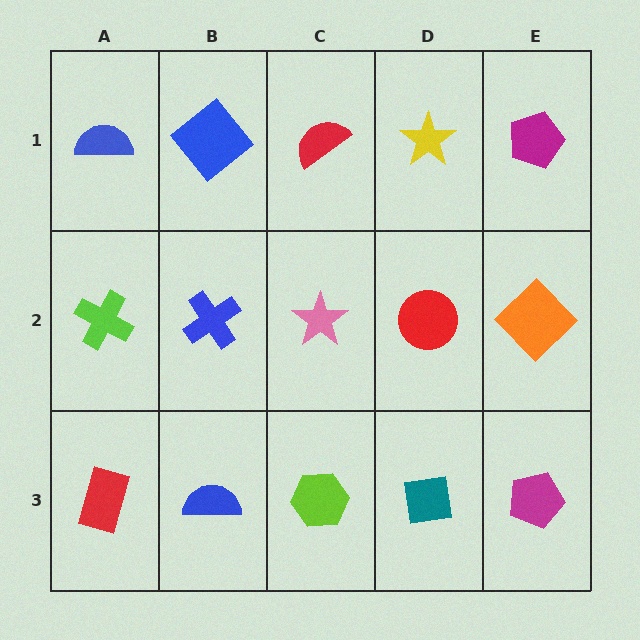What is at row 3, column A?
A red rectangle.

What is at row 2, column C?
A pink star.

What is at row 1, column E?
A magenta pentagon.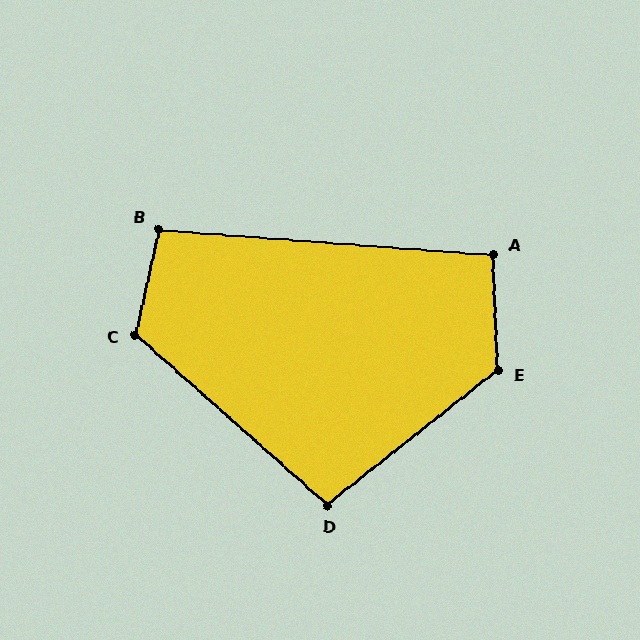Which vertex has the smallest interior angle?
A, at approximately 97 degrees.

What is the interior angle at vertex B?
Approximately 98 degrees (obtuse).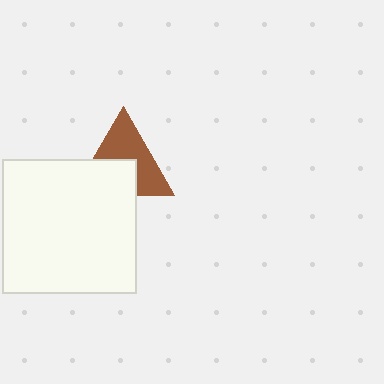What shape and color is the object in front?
The object in front is a white square.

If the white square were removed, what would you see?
You would see the complete brown triangle.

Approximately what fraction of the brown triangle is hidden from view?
Roughly 43% of the brown triangle is hidden behind the white square.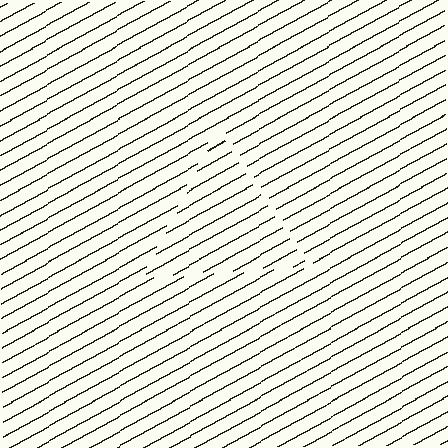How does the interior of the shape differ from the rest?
The interior of the shape contains the same grating, shifted by half a period — the contour is defined by the phase discontinuity where line-ends from the inner and outer gratings abut.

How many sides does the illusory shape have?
3 sides — the line-ends trace a triangle.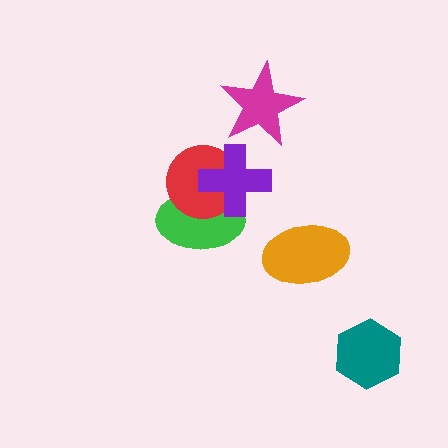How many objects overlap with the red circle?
2 objects overlap with the red circle.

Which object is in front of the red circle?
The purple cross is in front of the red circle.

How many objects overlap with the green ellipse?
2 objects overlap with the green ellipse.